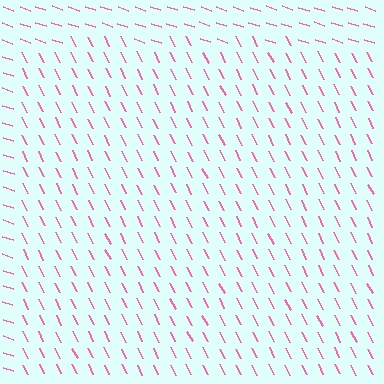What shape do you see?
I see a rectangle.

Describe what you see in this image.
The image is filled with small pink line segments. A rectangle region in the image has lines oriented differently from the surrounding lines, creating a visible texture boundary.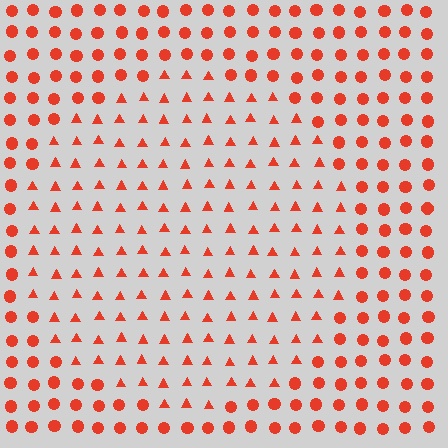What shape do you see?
I see a circle.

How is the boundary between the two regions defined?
The boundary is defined by a change in element shape: triangles inside vs. circles outside. All elements share the same color and spacing.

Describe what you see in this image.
The image is filled with small red elements arranged in a uniform grid. A circle-shaped region contains triangles, while the surrounding area contains circles. The boundary is defined purely by the change in element shape.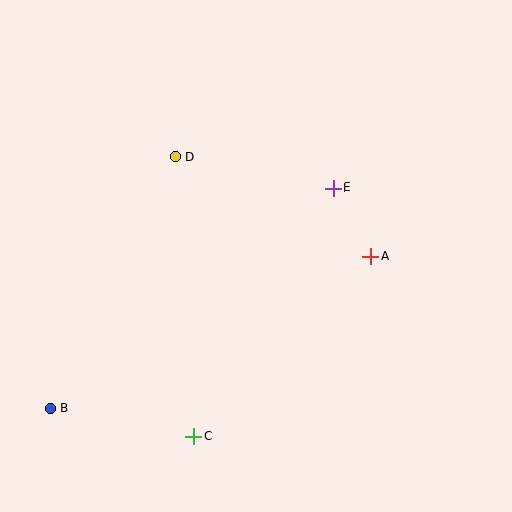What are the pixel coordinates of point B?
Point B is at (50, 409).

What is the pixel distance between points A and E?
The distance between A and E is 78 pixels.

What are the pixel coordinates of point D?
Point D is at (176, 157).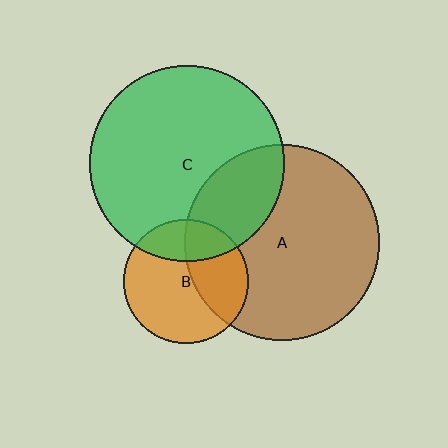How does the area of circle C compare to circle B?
Approximately 2.4 times.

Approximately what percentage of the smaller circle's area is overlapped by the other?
Approximately 25%.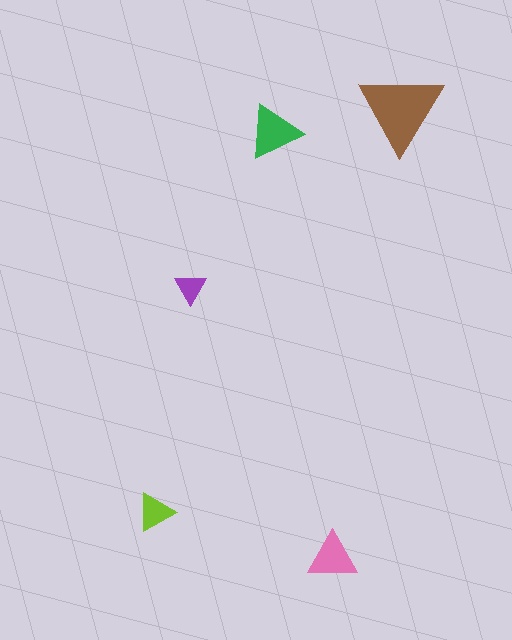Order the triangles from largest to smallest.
the brown one, the green one, the pink one, the lime one, the purple one.